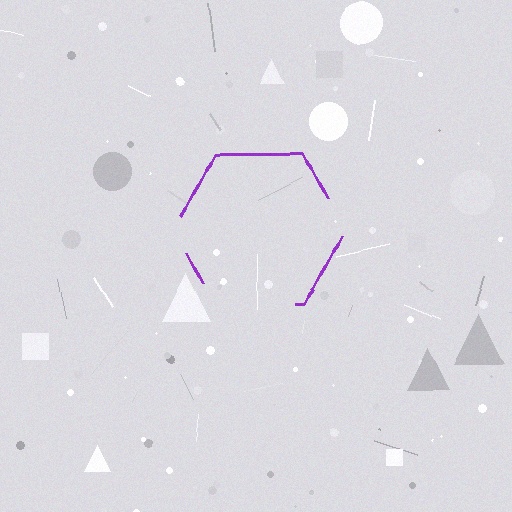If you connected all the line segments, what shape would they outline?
They would outline a hexagon.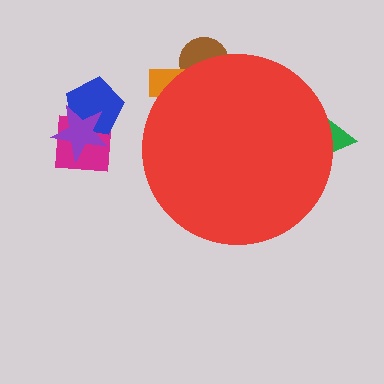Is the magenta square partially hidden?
No, the magenta square is fully visible.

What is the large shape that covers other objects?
A red circle.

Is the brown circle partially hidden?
Yes, the brown circle is partially hidden behind the red circle.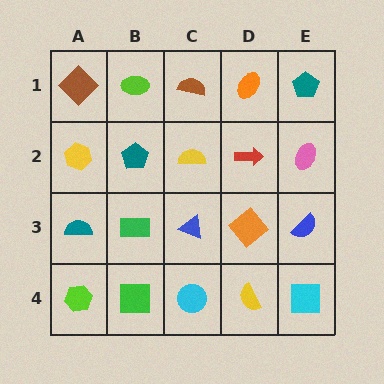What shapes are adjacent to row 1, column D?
A red arrow (row 2, column D), a brown semicircle (row 1, column C), a teal pentagon (row 1, column E).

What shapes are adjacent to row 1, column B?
A teal pentagon (row 2, column B), a brown diamond (row 1, column A), a brown semicircle (row 1, column C).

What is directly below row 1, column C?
A yellow semicircle.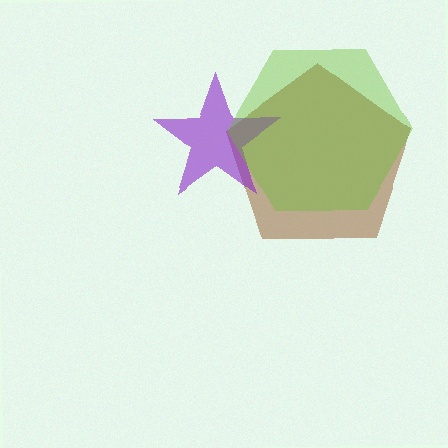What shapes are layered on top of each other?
The layered shapes are: a brown pentagon, a purple star, a lime hexagon.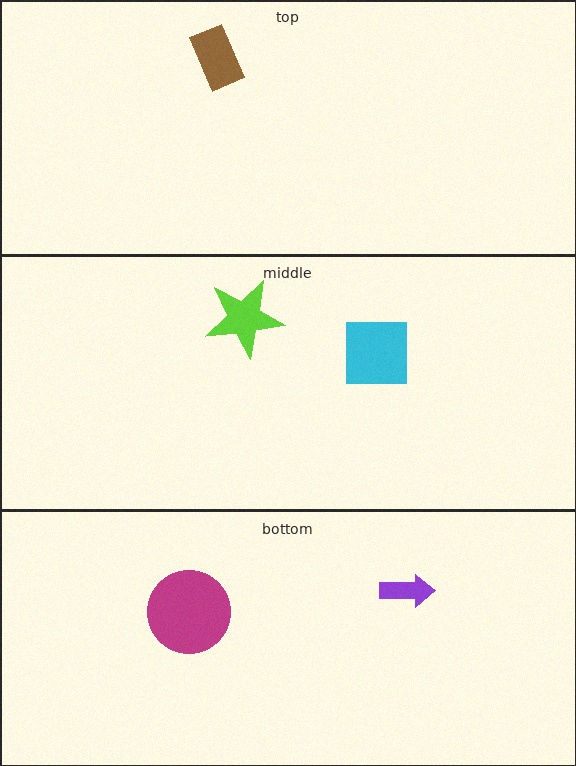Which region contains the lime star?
The middle region.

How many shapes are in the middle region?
2.